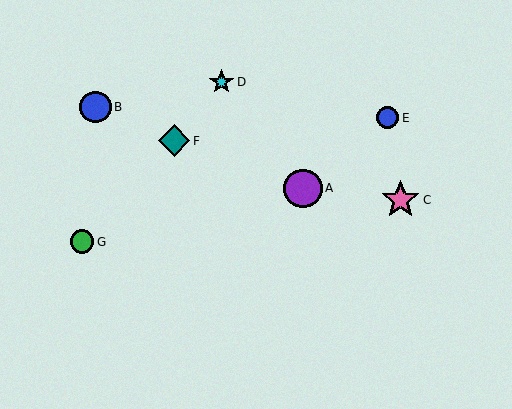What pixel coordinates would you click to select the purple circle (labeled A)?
Click at (303, 188) to select the purple circle A.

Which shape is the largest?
The pink star (labeled C) is the largest.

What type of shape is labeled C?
Shape C is a pink star.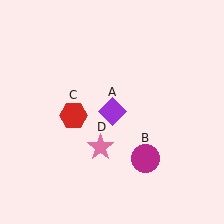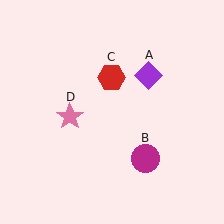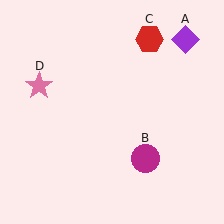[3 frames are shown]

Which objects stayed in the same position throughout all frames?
Magenta circle (object B) remained stationary.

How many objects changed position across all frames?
3 objects changed position: purple diamond (object A), red hexagon (object C), pink star (object D).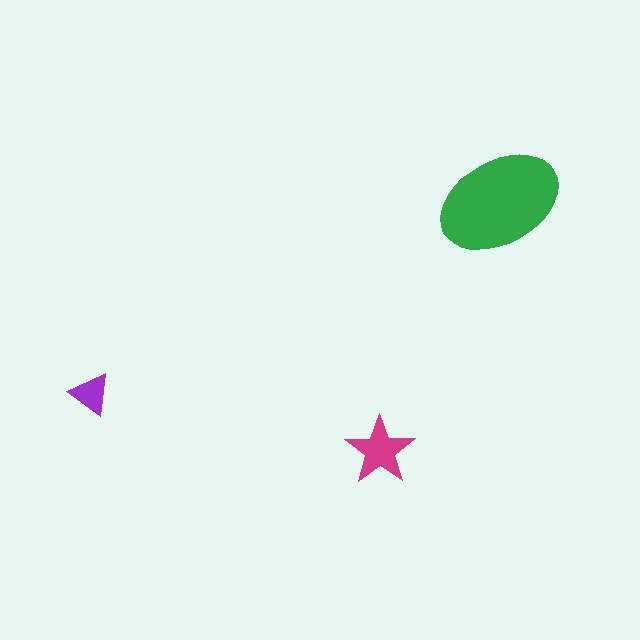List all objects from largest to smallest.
The green ellipse, the magenta star, the purple triangle.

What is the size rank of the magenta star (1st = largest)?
2nd.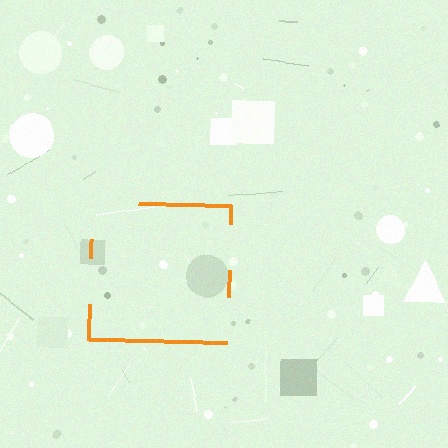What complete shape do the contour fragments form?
The contour fragments form a square.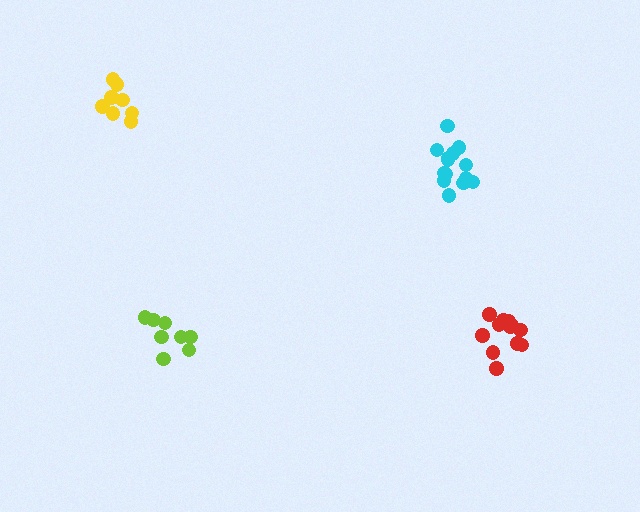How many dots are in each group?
Group 1: 8 dots, Group 2: 12 dots, Group 3: 14 dots, Group 4: 8 dots (42 total).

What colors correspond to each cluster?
The clusters are colored: lime, red, cyan, yellow.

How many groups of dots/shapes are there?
There are 4 groups.